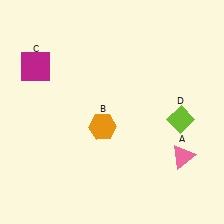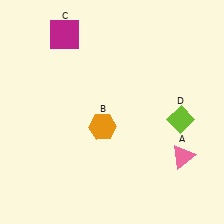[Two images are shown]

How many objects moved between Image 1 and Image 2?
1 object moved between the two images.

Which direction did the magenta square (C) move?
The magenta square (C) moved up.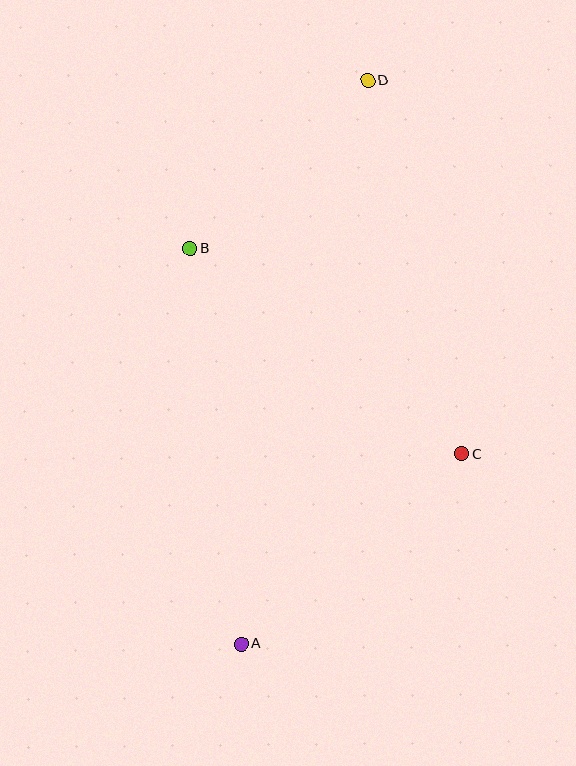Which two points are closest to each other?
Points B and D are closest to each other.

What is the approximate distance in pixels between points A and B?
The distance between A and B is approximately 398 pixels.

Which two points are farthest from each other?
Points A and D are farthest from each other.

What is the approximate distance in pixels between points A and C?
The distance between A and C is approximately 291 pixels.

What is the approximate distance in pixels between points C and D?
The distance between C and D is approximately 385 pixels.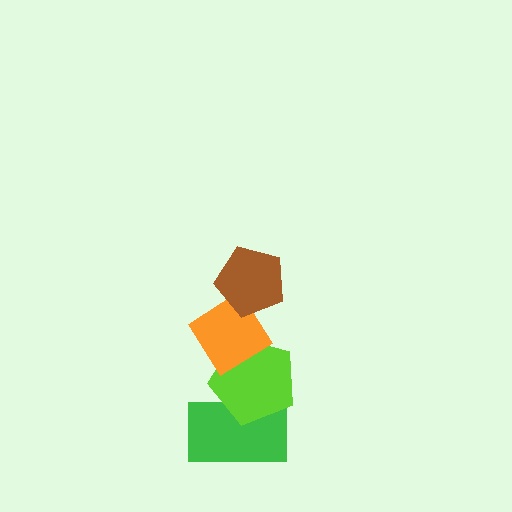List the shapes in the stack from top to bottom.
From top to bottom: the brown pentagon, the orange diamond, the lime pentagon, the green rectangle.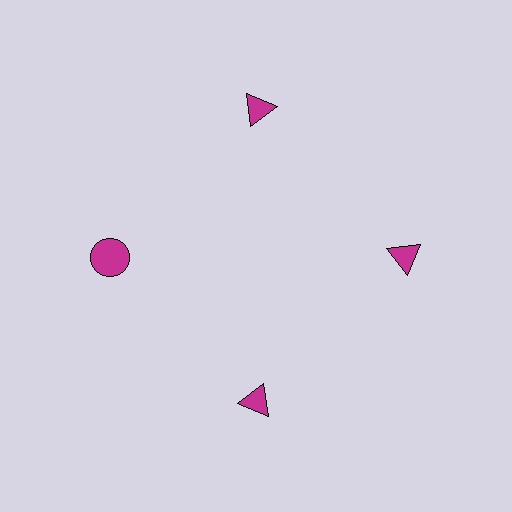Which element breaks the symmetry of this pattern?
The magenta circle at roughly the 9 o'clock position breaks the symmetry. All other shapes are magenta triangles.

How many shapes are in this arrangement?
There are 4 shapes arranged in a ring pattern.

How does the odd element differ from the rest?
It has a different shape: circle instead of triangle.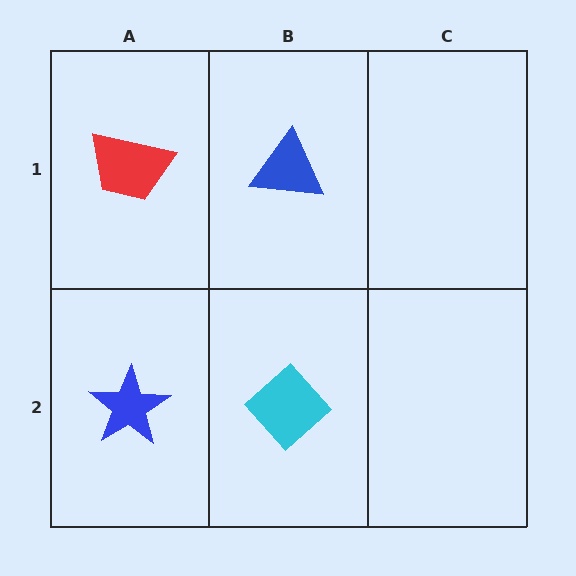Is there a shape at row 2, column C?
No, that cell is empty.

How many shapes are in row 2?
2 shapes.